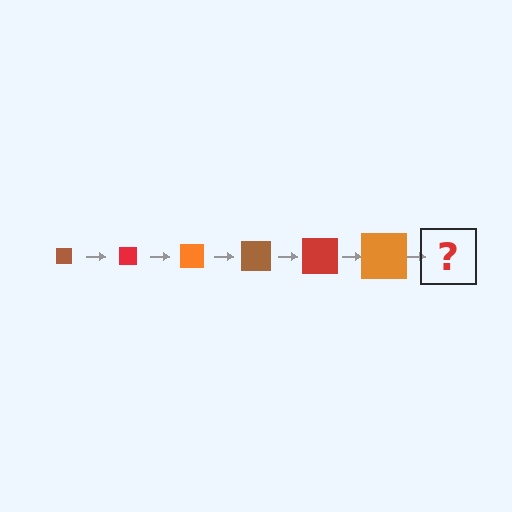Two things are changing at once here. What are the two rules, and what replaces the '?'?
The two rules are that the square grows larger each step and the color cycles through brown, red, and orange. The '?' should be a brown square, larger than the previous one.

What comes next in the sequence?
The next element should be a brown square, larger than the previous one.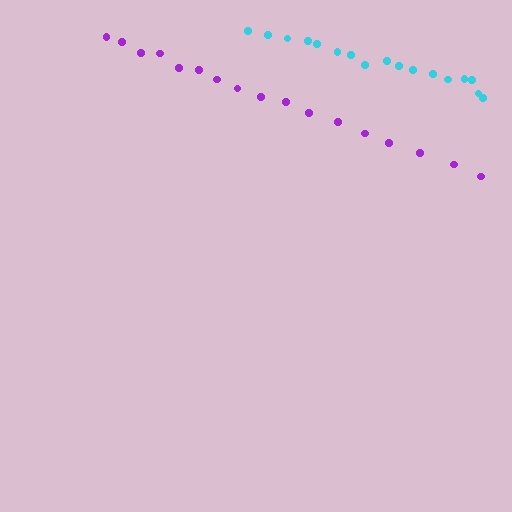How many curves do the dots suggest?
There are 2 distinct paths.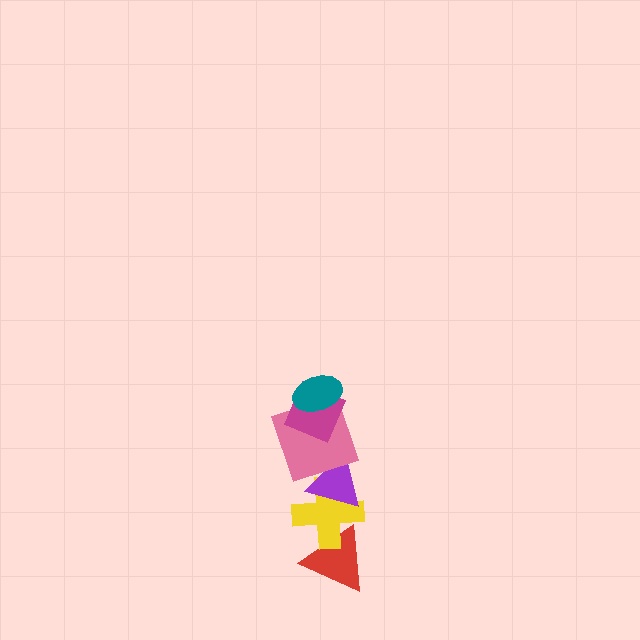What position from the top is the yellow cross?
The yellow cross is 5th from the top.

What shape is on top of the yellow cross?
The purple triangle is on top of the yellow cross.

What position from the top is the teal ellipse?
The teal ellipse is 1st from the top.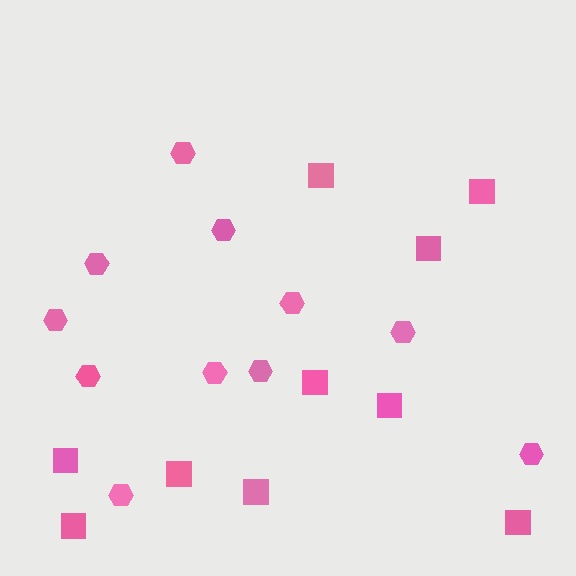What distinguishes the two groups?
There are 2 groups: one group of squares (10) and one group of hexagons (11).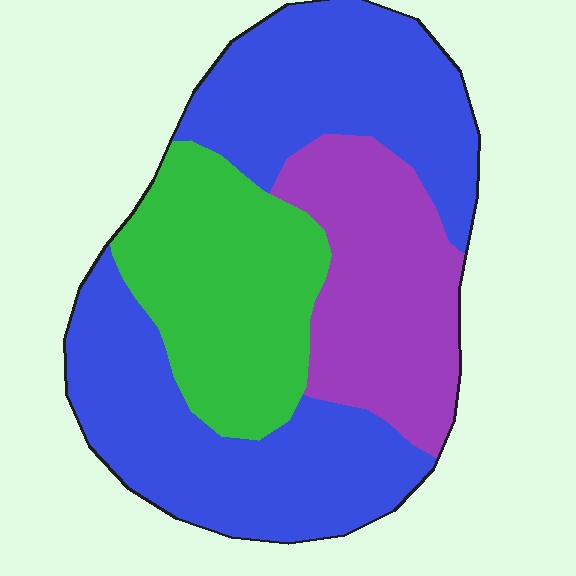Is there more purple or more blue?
Blue.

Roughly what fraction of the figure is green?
Green takes up about one quarter (1/4) of the figure.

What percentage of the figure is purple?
Purple covers about 25% of the figure.